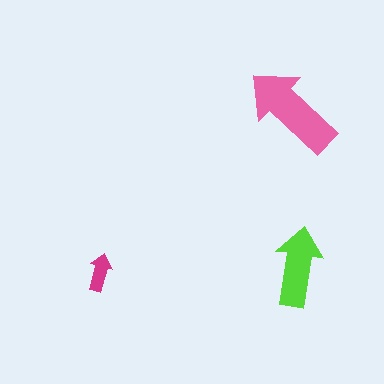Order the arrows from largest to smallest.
the pink one, the lime one, the magenta one.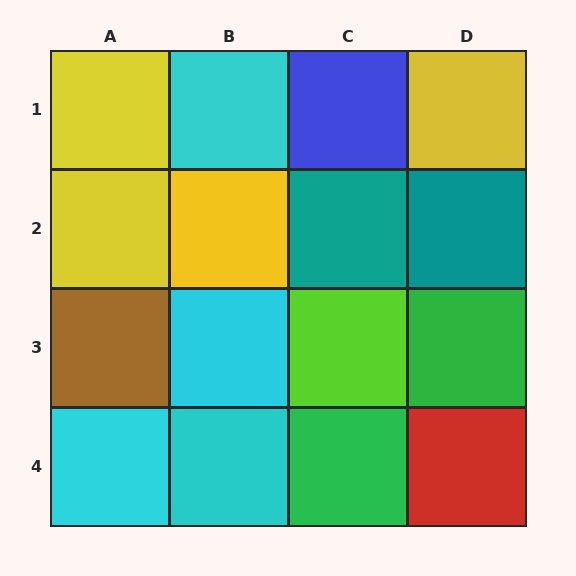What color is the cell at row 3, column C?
Lime.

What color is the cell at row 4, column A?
Cyan.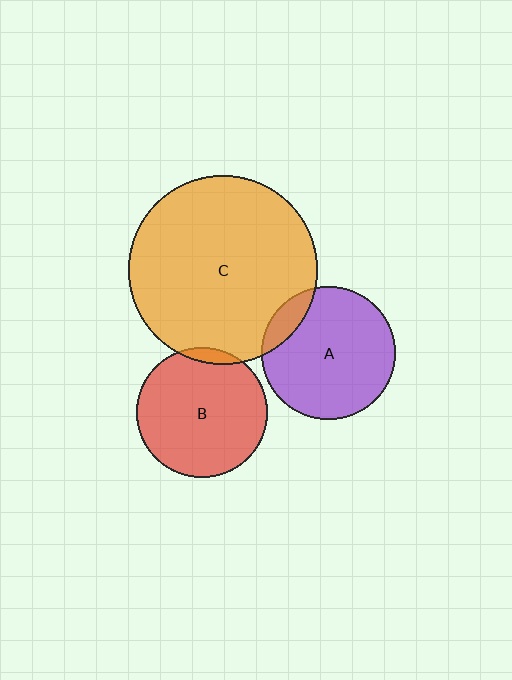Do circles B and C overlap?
Yes.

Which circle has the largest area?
Circle C (orange).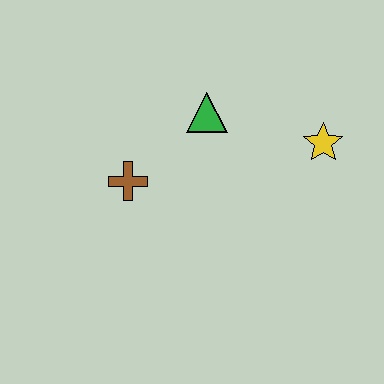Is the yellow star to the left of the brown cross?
No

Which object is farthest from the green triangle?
The yellow star is farthest from the green triangle.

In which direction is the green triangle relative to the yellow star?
The green triangle is to the left of the yellow star.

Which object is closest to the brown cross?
The green triangle is closest to the brown cross.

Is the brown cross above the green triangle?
No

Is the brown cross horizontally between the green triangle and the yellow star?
No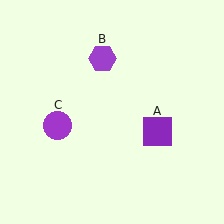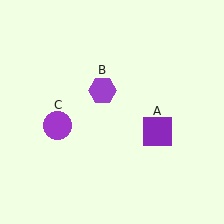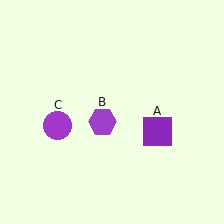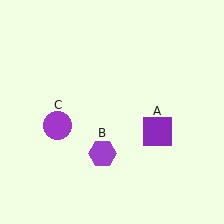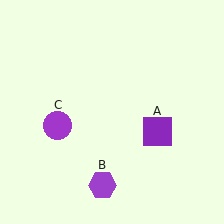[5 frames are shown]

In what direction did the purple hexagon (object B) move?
The purple hexagon (object B) moved down.